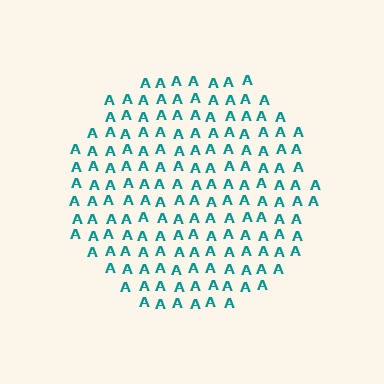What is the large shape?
The large shape is a circle.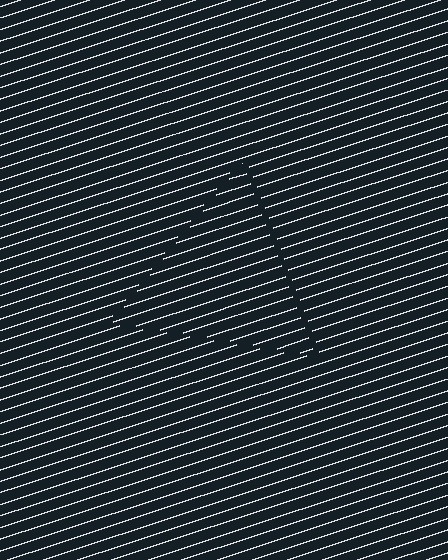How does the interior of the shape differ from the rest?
The interior of the shape contains the same grating, shifted by half a period — the contour is defined by the phase discontinuity where line-ends from the inner and outer gratings abut.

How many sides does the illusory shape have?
3 sides — the line-ends trace a triangle.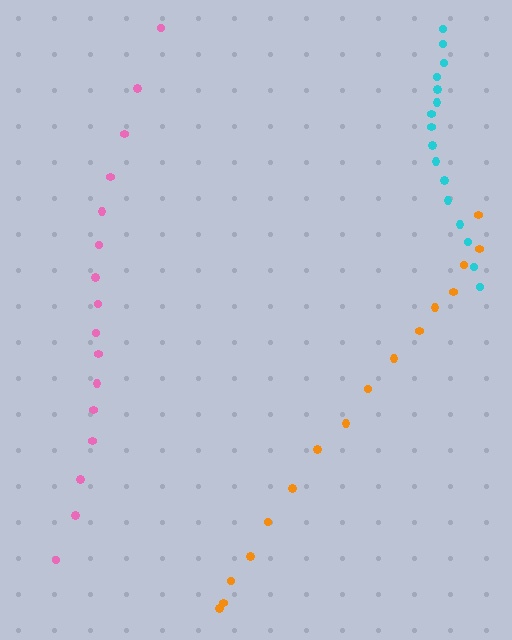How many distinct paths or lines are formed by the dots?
There are 3 distinct paths.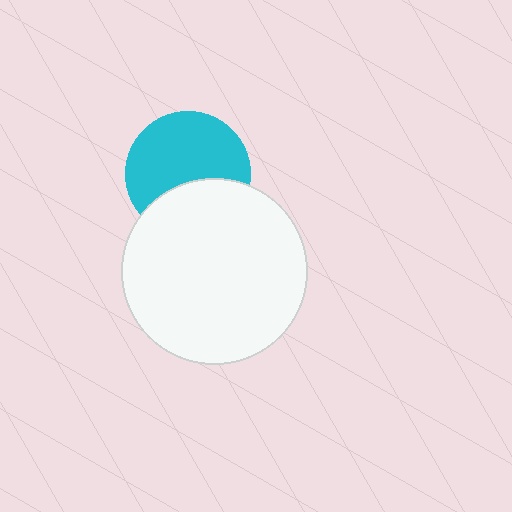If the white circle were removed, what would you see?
You would see the complete cyan circle.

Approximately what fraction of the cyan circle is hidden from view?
Roughly 36% of the cyan circle is hidden behind the white circle.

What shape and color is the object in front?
The object in front is a white circle.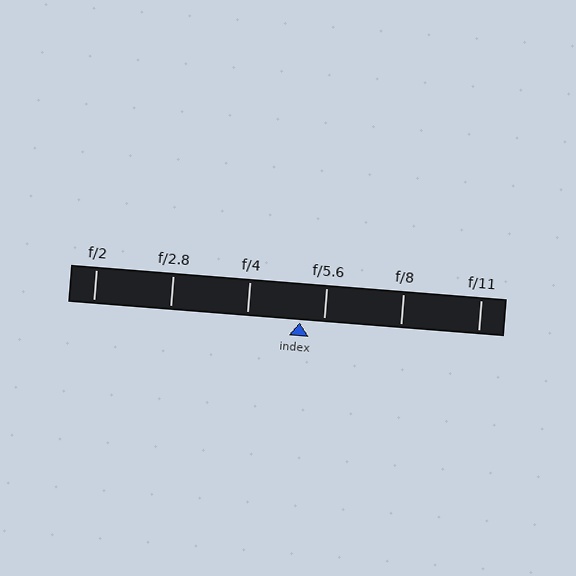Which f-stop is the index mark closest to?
The index mark is closest to f/5.6.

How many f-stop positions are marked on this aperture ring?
There are 6 f-stop positions marked.